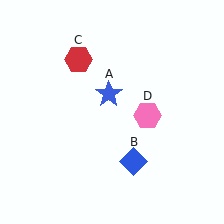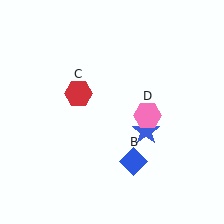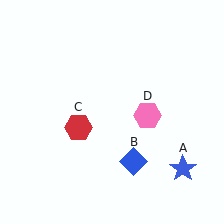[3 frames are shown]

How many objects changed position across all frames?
2 objects changed position: blue star (object A), red hexagon (object C).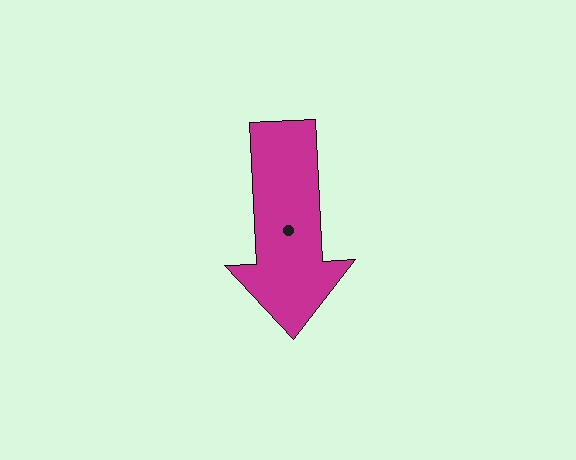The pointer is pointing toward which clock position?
Roughly 6 o'clock.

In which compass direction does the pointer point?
South.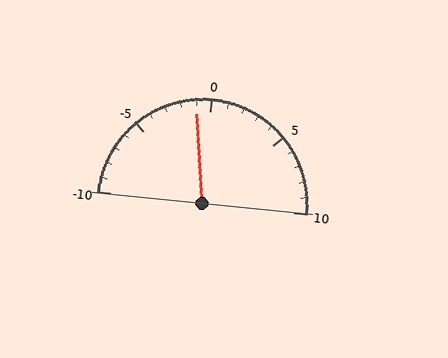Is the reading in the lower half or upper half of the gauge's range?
The reading is in the lower half of the range (-10 to 10).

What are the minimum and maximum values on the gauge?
The gauge ranges from -10 to 10.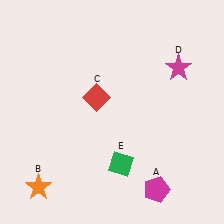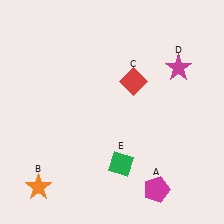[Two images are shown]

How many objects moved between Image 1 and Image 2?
1 object moved between the two images.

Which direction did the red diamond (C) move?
The red diamond (C) moved right.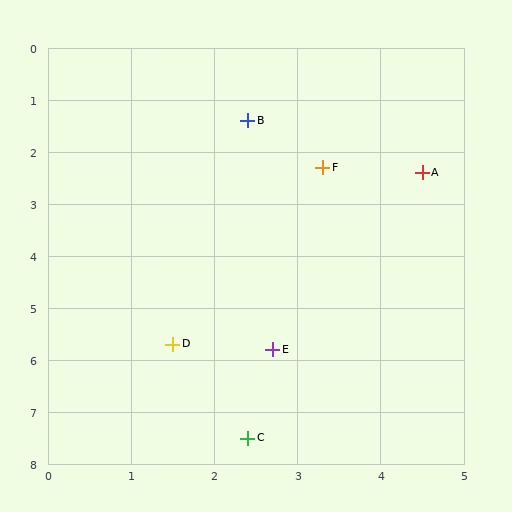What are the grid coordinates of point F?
Point F is at approximately (3.3, 2.3).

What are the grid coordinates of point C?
Point C is at approximately (2.4, 7.5).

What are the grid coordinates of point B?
Point B is at approximately (2.4, 1.4).